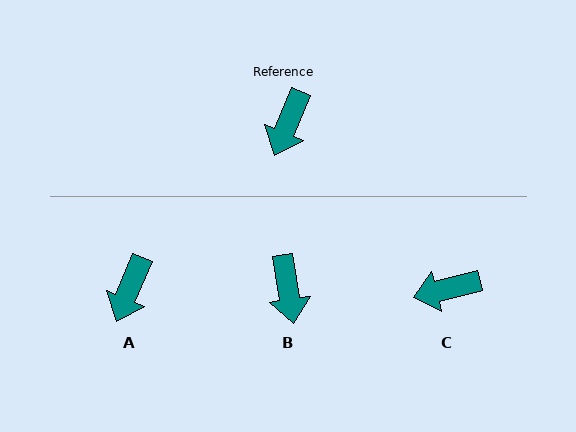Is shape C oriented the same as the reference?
No, it is off by about 54 degrees.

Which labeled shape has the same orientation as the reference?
A.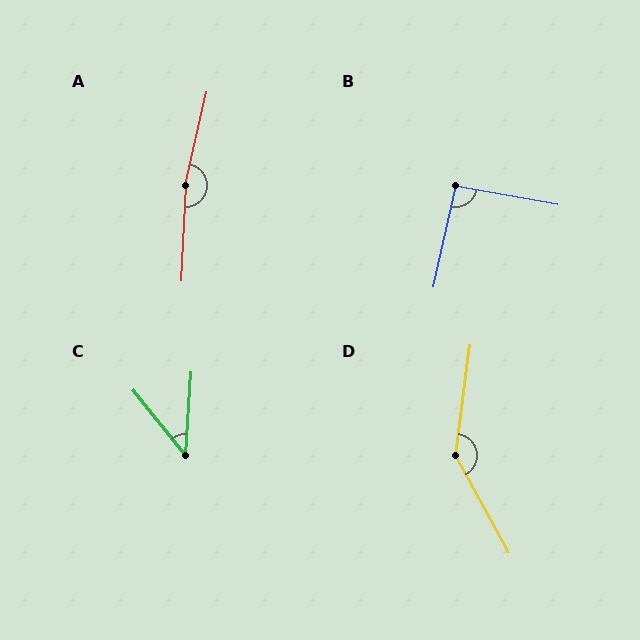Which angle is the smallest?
C, at approximately 43 degrees.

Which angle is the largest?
A, at approximately 170 degrees.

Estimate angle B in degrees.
Approximately 92 degrees.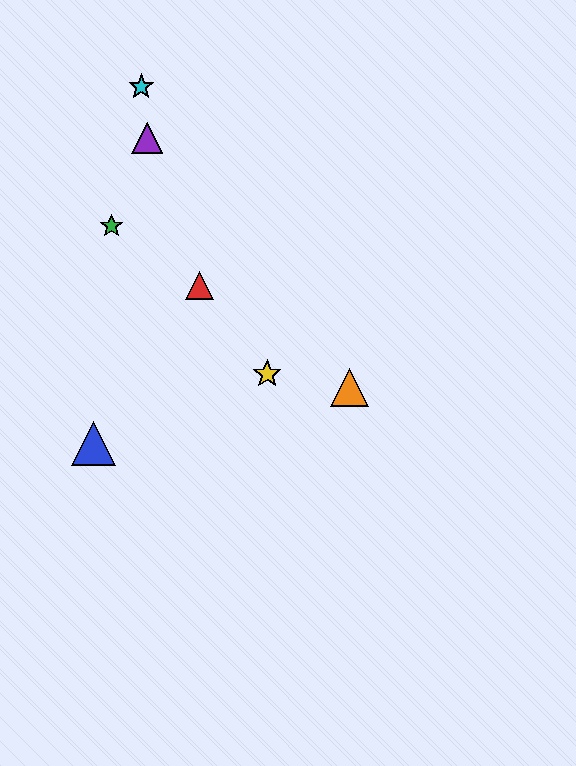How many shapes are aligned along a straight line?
3 shapes (the red triangle, the green star, the orange triangle) are aligned along a straight line.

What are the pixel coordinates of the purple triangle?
The purple triangle is at (147, 138).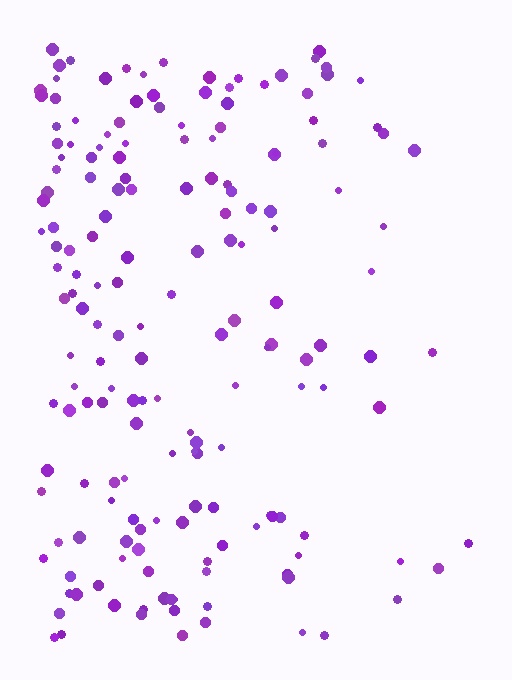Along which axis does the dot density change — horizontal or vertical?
Horizontal.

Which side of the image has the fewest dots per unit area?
The right.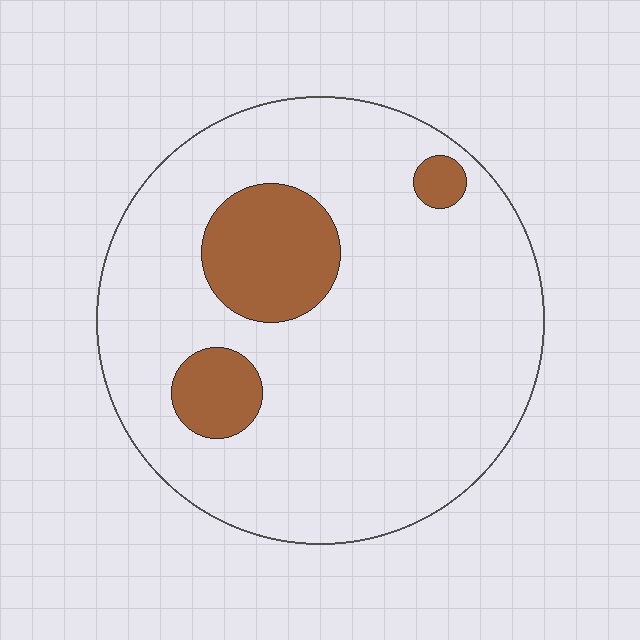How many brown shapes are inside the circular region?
3.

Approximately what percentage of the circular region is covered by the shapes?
Approximately 15%.